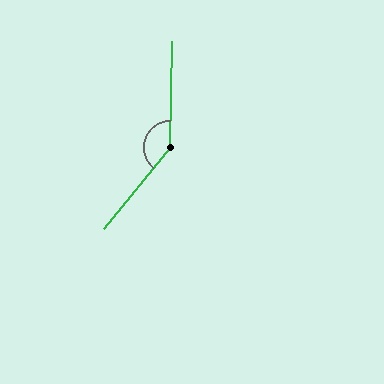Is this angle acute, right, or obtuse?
It is obtuse.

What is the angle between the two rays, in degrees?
Approximately 142 degrees.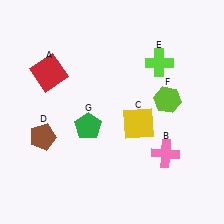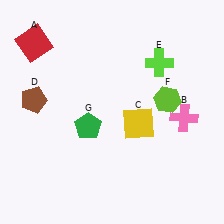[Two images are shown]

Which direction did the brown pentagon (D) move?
The brown pentagon (D) moved up.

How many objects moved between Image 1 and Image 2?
3 objects moved between the two images.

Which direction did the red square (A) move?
The red square (A) moved up.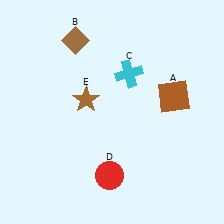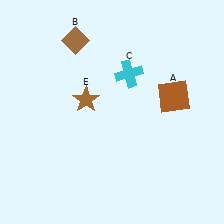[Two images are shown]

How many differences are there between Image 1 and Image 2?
There is 1 difference between the two images.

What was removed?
The red circle (D) was removed in Image 2.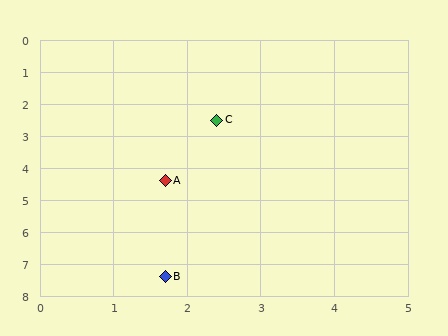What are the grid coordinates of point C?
Point C is at approximately (2.4, 2.5).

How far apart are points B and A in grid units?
Points B and A are about 3.0 grid units apart.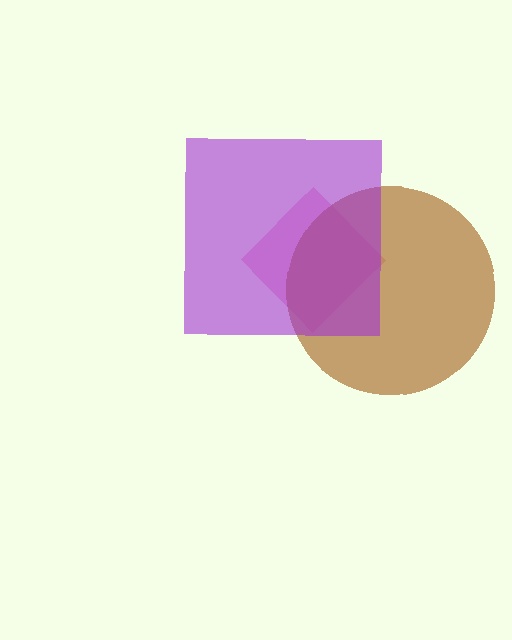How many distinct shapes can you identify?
There are 3 distinct shapes: a pink diamond, a brown circle, a purple square.